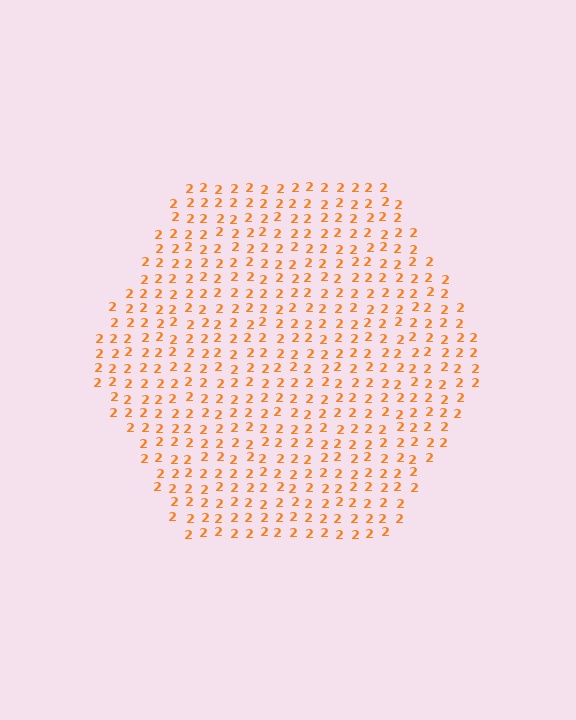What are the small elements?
The small elements are digit 2's.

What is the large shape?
The large shape is a hexagon.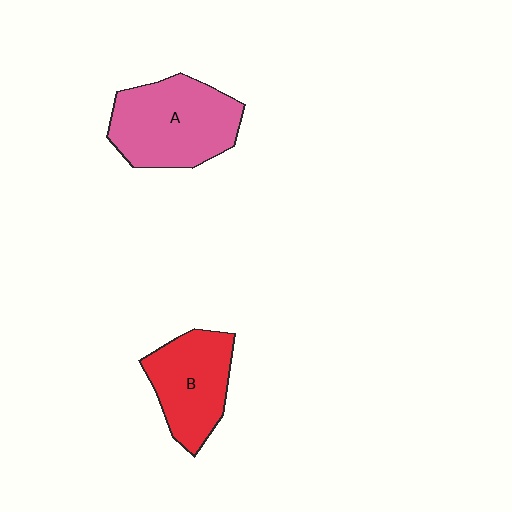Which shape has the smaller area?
Shape B (red).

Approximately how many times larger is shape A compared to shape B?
Approximately 1.3 times.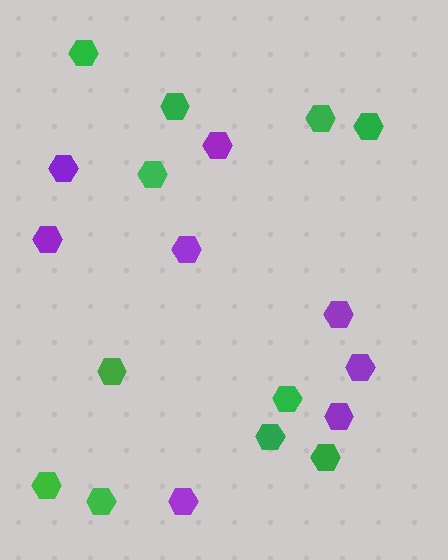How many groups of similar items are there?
There are 2 groups: one group of purple hexagons (8) and one group of green hexagons (11).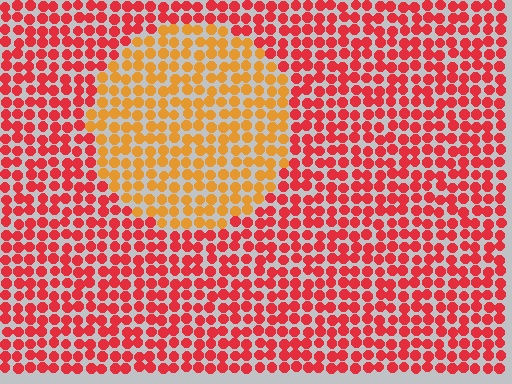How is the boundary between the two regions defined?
The boundary is defined purely by a slight shift in hue (about 40 degrees). Spacing, size, and orientation are identical on both sides.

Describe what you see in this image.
The image is filled with small red elements in a uniform arrangement. A circle-shaped region is visible where the elements are tinted to a slightly different hue, forming a subtle color boundary.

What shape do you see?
I see a circle.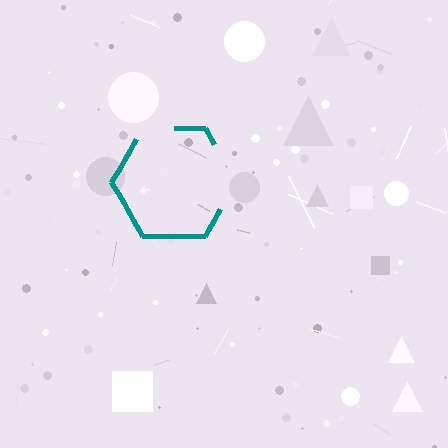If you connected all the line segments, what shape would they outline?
They would outline a hexagon.